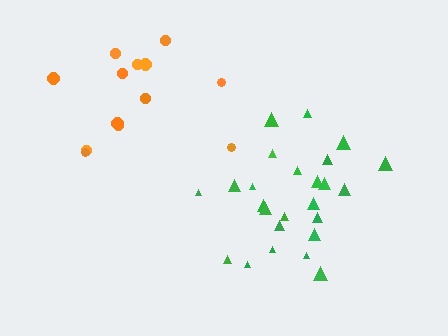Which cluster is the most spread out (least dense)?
Orange.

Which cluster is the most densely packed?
Green.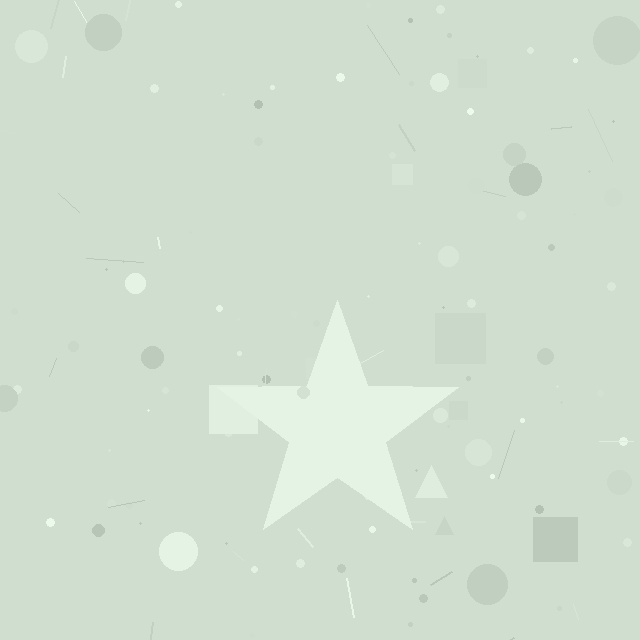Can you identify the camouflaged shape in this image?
The camouflaged shape is a star.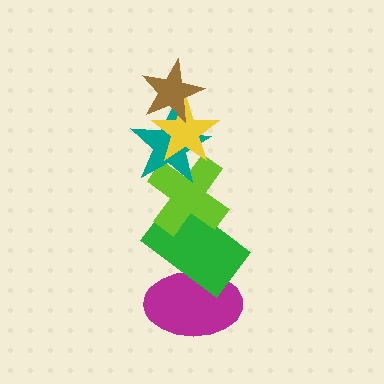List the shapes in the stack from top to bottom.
From top to bottom: the brown star, the yellow star, the teal star, the lime cross, the green rectangle, the magenta ellipse.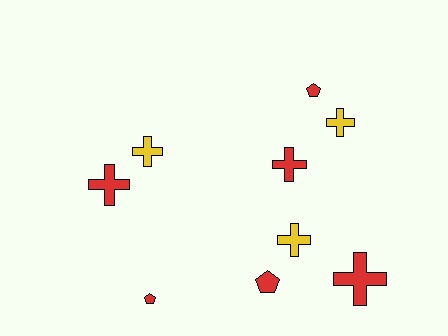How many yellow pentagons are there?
There are no yellow pentagons.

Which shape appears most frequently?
Cross, with 6 objects.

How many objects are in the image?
There are 9 objects.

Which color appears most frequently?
Red, with 6 objects.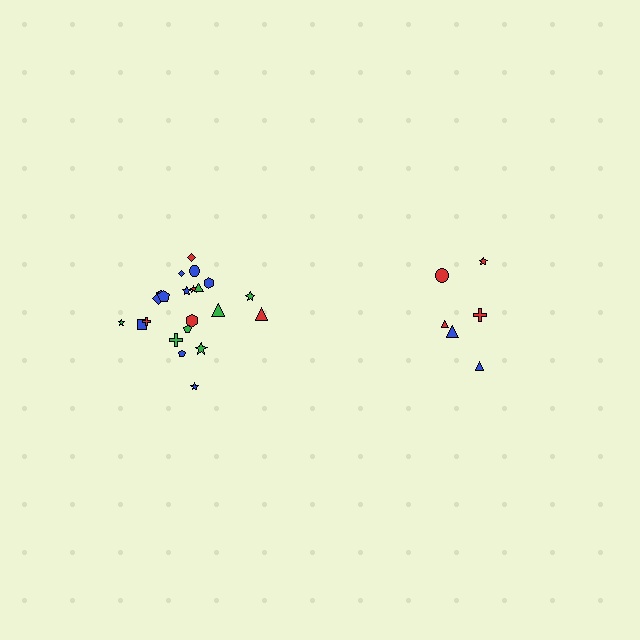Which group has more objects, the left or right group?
The left group.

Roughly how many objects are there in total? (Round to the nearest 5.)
Roughly 30 objects in total.